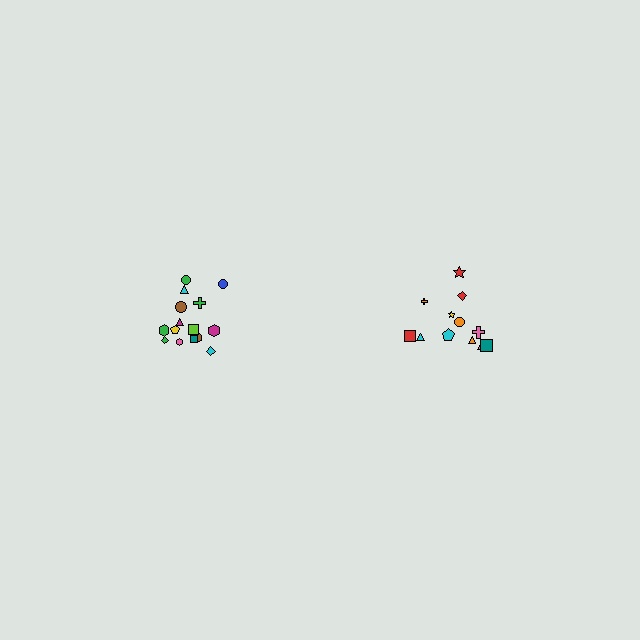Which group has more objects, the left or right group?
The left group.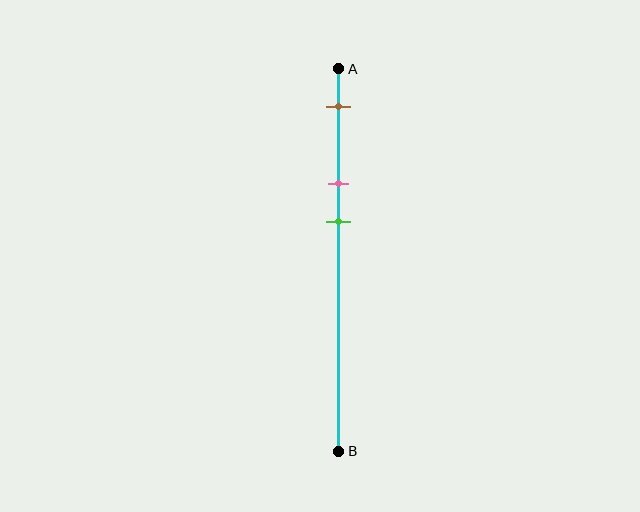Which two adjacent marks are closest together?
The pink and green marks are the closest adjacent pair.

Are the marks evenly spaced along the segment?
Yes, the marks are approximately evenly spaced.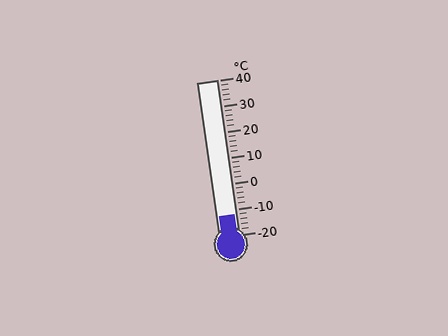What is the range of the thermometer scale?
The thermometer scale ranges from -20°C to 40°C.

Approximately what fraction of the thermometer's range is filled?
The thermometer is filled to approximately 15% of its range.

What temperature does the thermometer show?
The thermometer shows approximately -12°C.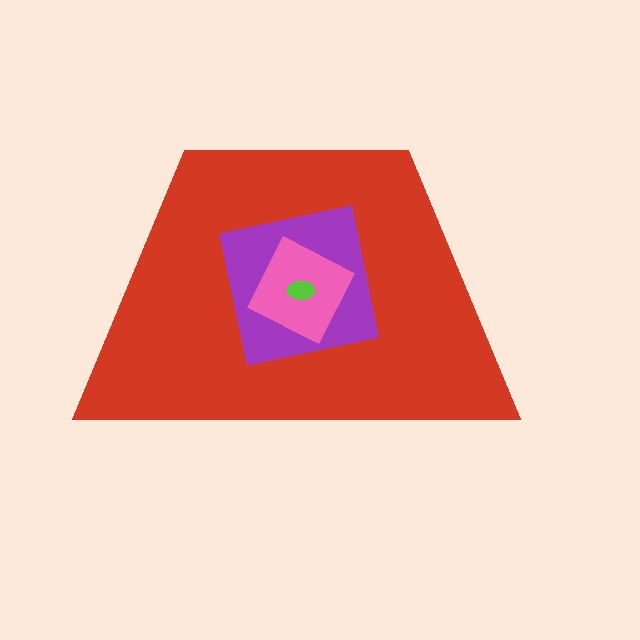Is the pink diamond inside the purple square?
Yes.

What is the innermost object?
The lime ellipse.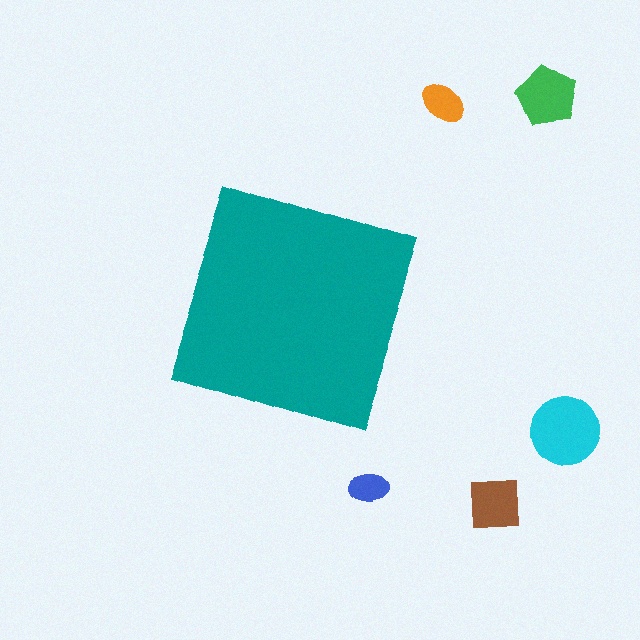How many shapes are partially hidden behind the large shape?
0 shapes are partially hidden.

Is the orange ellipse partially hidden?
No, the orange ellipse is fully visible.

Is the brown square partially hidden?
No, the brown square is fully visible.